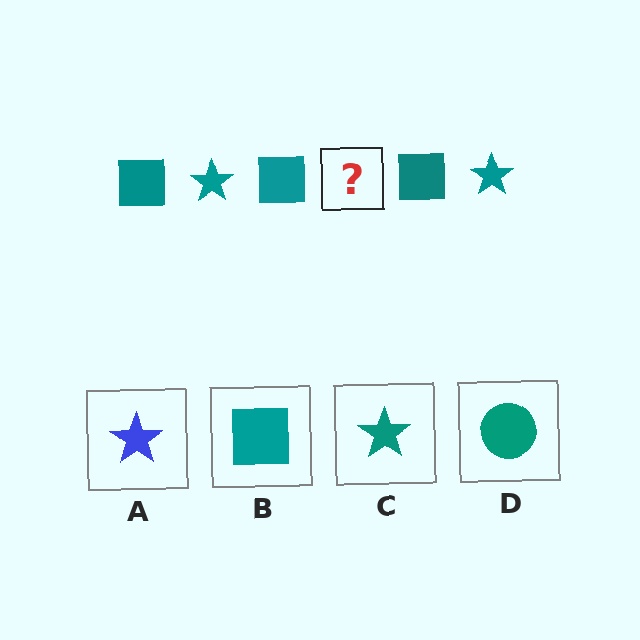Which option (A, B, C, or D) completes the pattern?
C.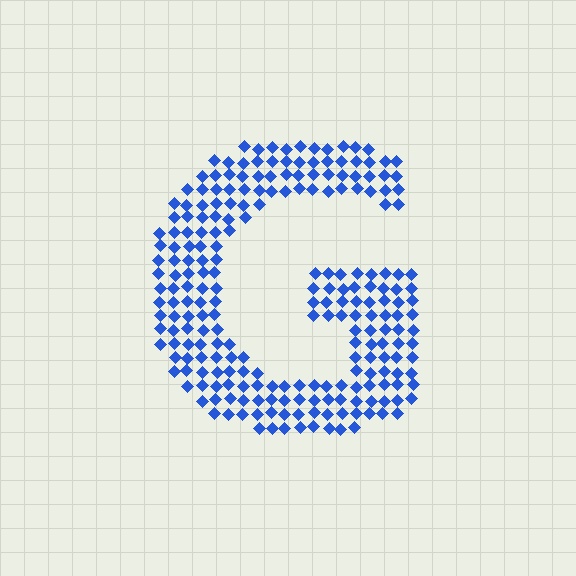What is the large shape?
The large shape is the letter G.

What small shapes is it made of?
It is made of small diamonds.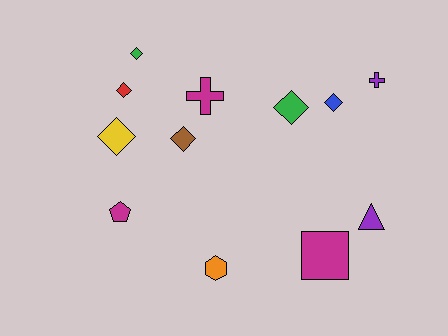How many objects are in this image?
There are 12 objects.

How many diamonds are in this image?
There are 6 diamonds.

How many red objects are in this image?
There is 1 red object.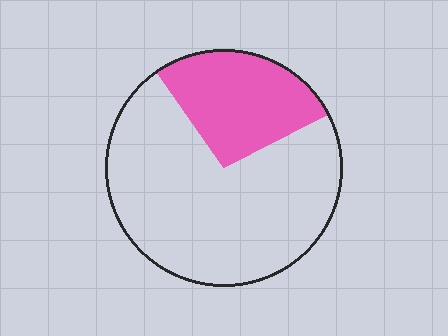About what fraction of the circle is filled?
About one quarter (1/4).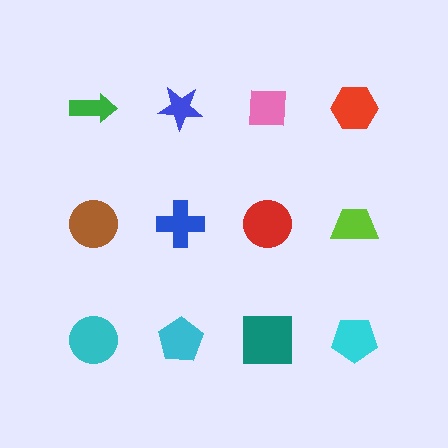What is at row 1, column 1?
A green arrow.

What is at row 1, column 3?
A pink square.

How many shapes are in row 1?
4 shapes.